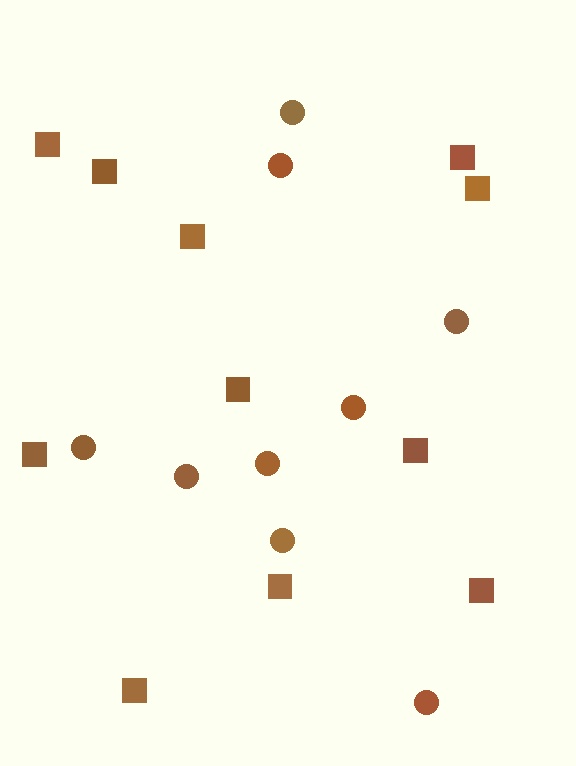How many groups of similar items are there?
There are 2 groups: one group of squares (11) and one group of circles (9).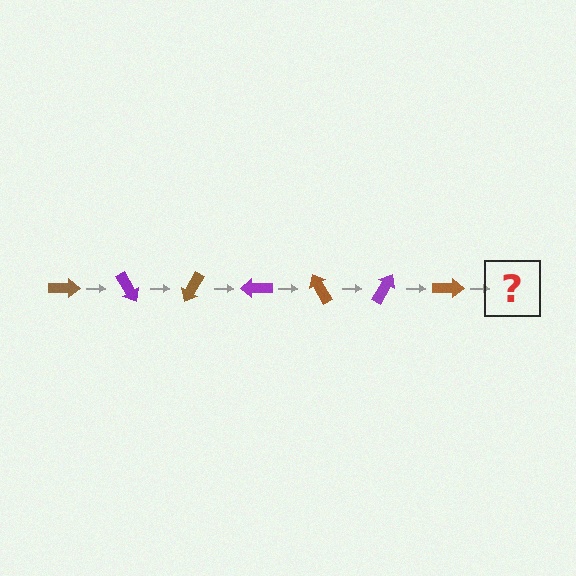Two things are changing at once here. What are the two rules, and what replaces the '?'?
The two rules are that it rotates 60 degrees each step and the color cycles through brown and purple. The '?' should be a purple arrow, rotated 420 degrees from the start.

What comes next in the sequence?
The next element should be a purple arrow, rotated 420 degrees from the start.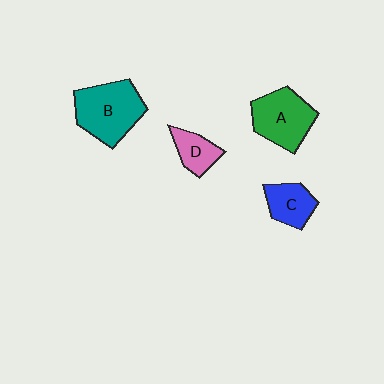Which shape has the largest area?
Shape B (teal).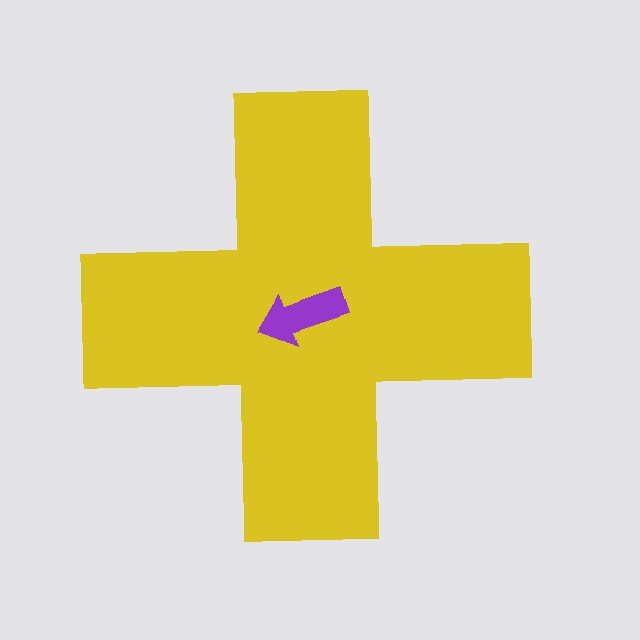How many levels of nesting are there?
2.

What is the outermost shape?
The yellow cross.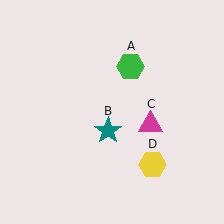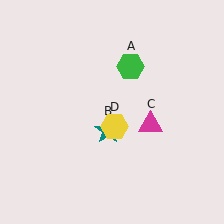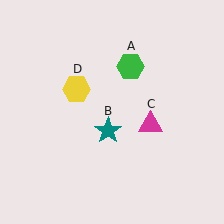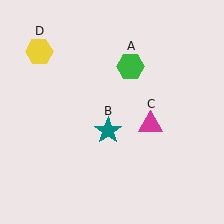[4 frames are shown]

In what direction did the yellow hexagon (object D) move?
The yellow hexagon (object D) moved up and to the left.